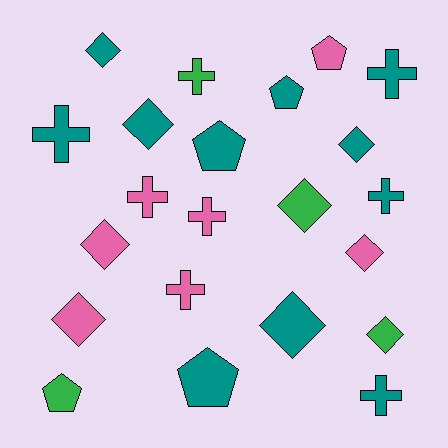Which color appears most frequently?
Teal, with 11 objects.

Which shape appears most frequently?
Diamond, with 9 objects.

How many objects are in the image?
There are 22 objects.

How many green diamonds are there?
There are 2 green diamonds.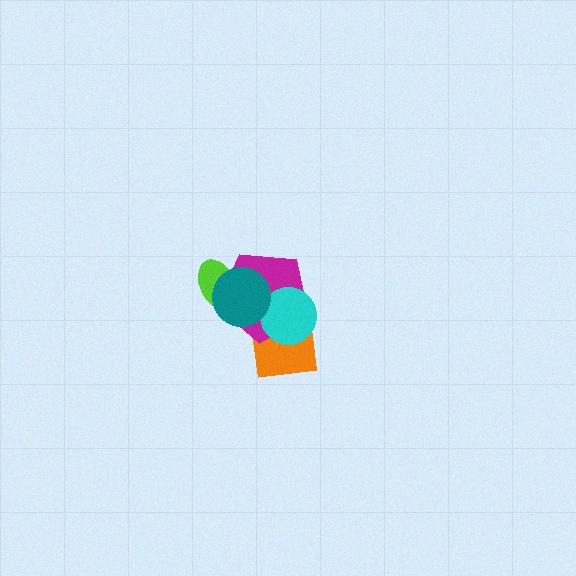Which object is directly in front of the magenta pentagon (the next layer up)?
The cyan circle is directly in front of the magenta pentagon.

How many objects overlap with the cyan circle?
3 objects overlap with the cyan circle.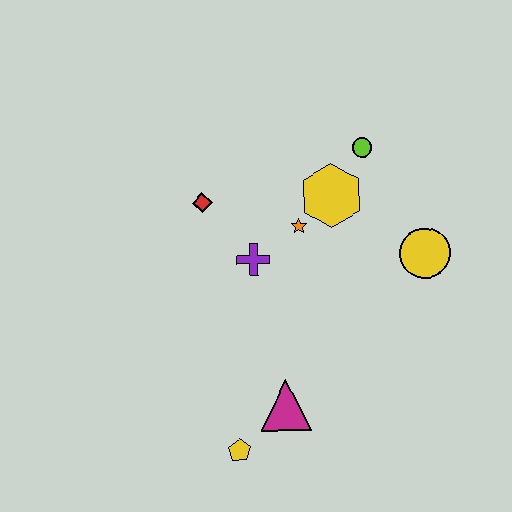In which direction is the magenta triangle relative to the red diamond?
The magenta triangle is below the red diamond.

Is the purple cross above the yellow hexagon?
No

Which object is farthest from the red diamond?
The yellow pentagon is farthest from the red diamond.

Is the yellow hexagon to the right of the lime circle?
No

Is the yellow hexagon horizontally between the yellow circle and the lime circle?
No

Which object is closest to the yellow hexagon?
The orange star is closest to the yellow hexagon.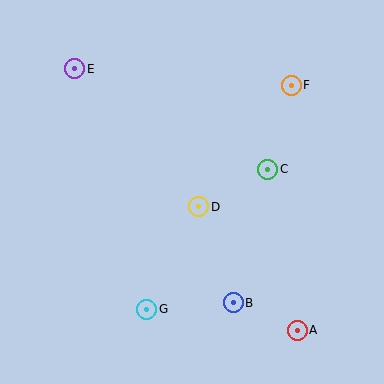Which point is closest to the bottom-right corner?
Point A is closest to the bottom-right corner.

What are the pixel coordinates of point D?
Point D is at (199, 207).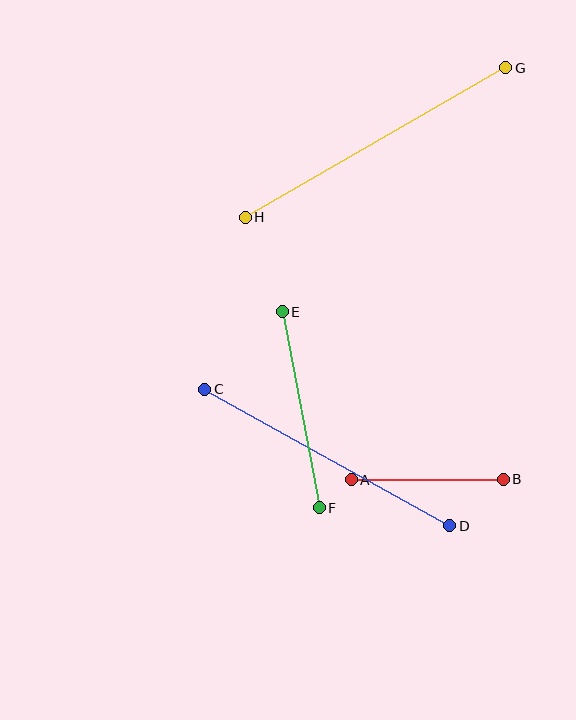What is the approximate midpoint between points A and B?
The midpoint is at approximately (427, 479) pixels.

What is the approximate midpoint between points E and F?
The midpoint is at approximately (301, 410) pixels.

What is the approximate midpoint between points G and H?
The midpoint is at approximately (376, 142) pixels.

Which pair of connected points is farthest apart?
Points G and H are farthest apart.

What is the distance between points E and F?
The distance is approximately 199 pixels.